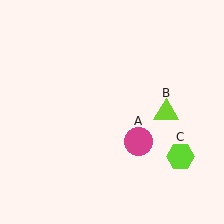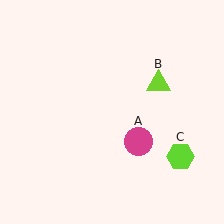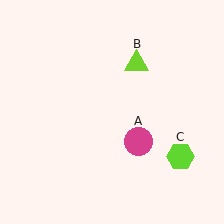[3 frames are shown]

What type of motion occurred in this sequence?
The lime triangle (object B) rotated counterclockwise around the center of the scene.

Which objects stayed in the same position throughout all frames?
Magenta circle (object A) and lime hexagon (object C) remained stationary.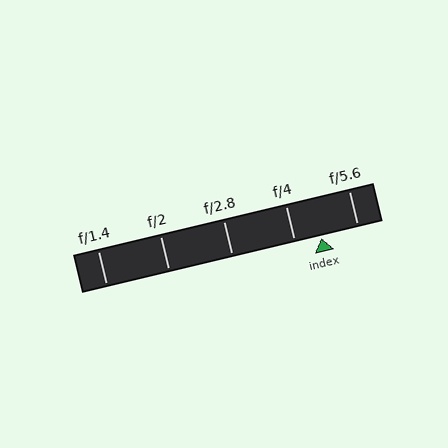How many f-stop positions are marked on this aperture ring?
There are 5 f-stop positions marked.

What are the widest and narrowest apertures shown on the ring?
The widest aperture shown is f/1.4 and the narrowest is f/5.6.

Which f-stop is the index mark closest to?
The index mark is closest to f/4.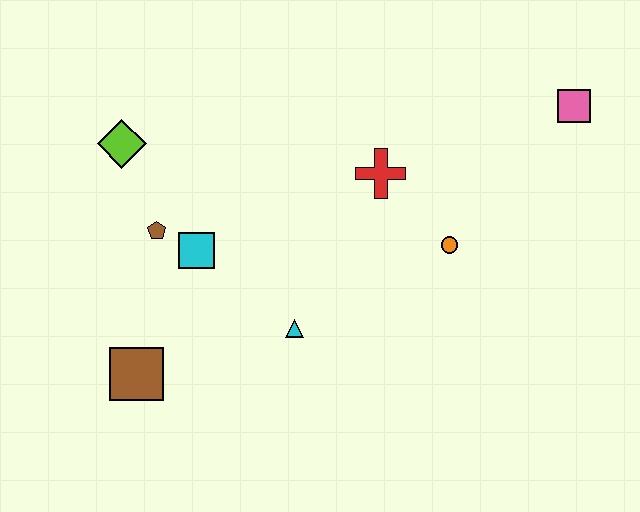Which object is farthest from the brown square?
The pink square is farthest from the brown square.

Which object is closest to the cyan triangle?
The cyan square is closest to the cyan triangle.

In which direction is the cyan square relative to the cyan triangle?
The cyan square is to the left of the cyan triangle.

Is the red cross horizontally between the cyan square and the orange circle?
Yes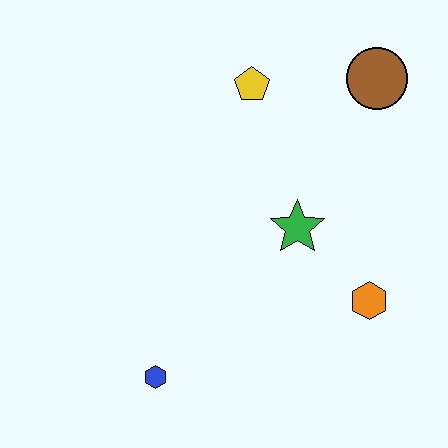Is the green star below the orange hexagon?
No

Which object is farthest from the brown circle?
The blue hexagon is farthest from the brown circle.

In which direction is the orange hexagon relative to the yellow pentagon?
The orange hexagon is below the yellow pentagon.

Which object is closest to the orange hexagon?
The green star is closest to the orange hexagon.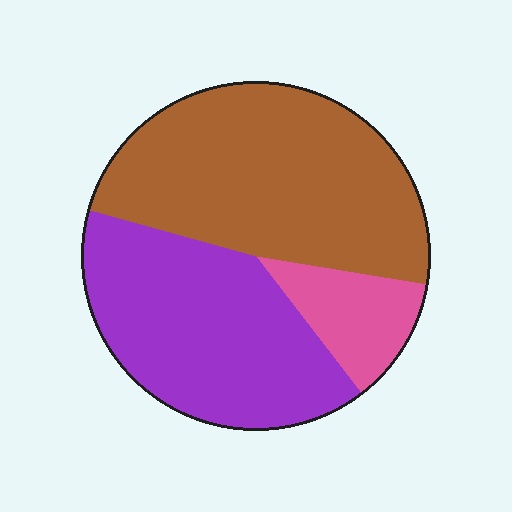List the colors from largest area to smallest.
From largest to smallest: brown, purple, pink.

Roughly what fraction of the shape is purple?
Purple covers roughly 40% of the shape.